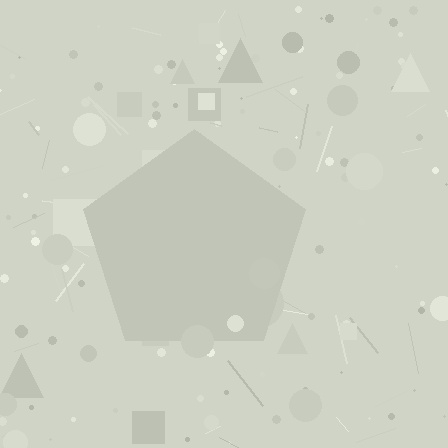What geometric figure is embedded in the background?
A pentagon is embedded in the background.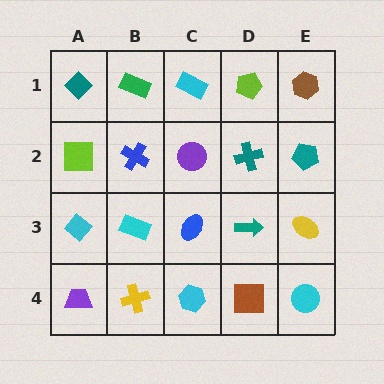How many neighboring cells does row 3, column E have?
3.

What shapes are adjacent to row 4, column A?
A cyan diamond (row 3, column A), a yellow cross (row 4, column B).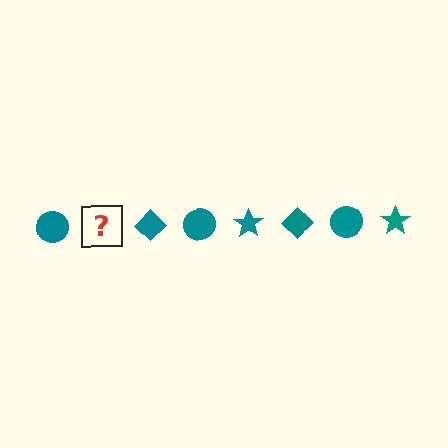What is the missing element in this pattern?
The missing element is a teal star.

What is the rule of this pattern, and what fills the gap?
The rule is that the pattern cycles through circle, star, diamond shapes in teal. The gap should be filled with a teal star.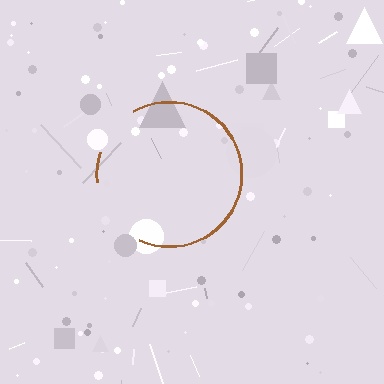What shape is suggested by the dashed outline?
The dashed outline suggests a circle.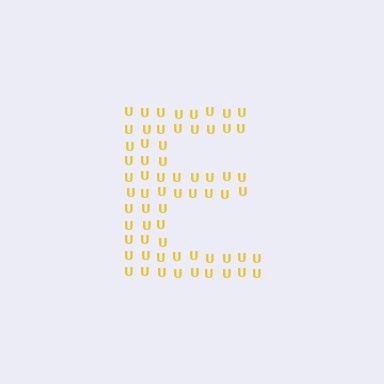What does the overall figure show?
The overall figure shows the letter E.